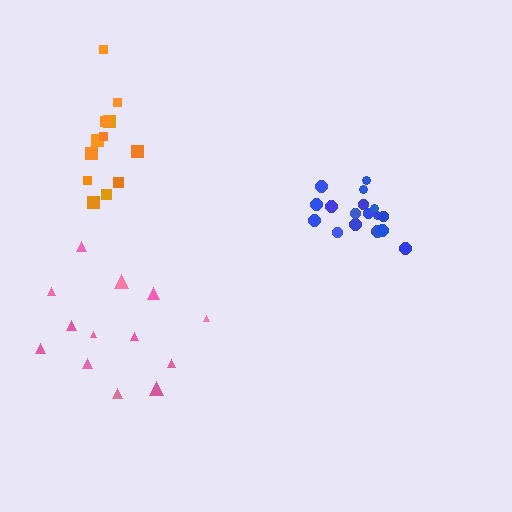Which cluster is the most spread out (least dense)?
Pink.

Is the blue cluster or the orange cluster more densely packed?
Blue.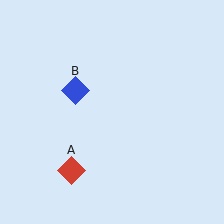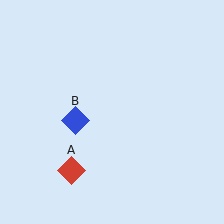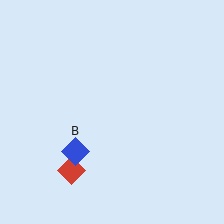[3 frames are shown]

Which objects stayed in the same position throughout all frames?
Red diamond (object A) remained stationary.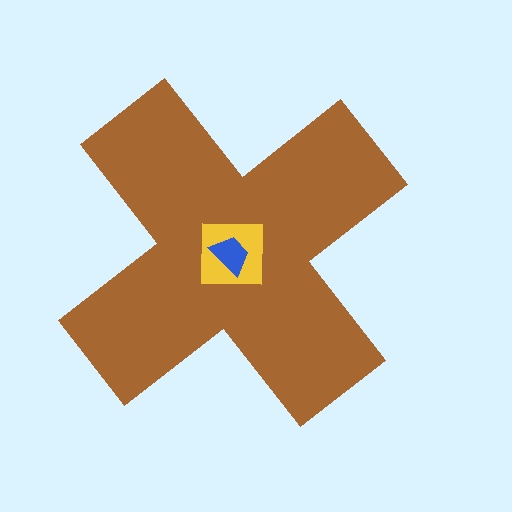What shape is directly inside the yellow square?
The blue trapezoid.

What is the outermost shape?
The brown cross.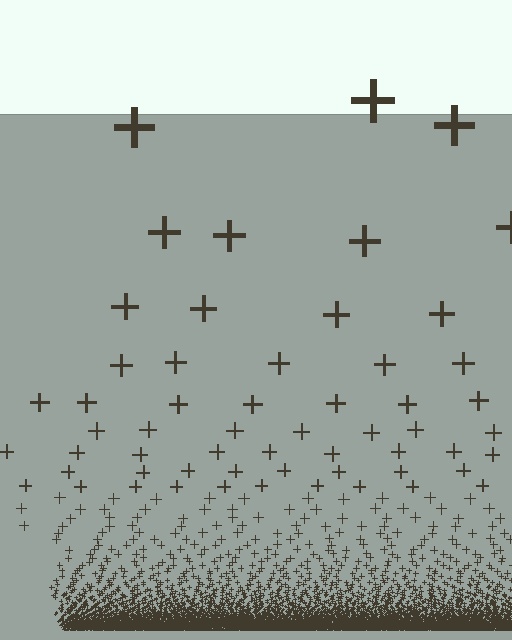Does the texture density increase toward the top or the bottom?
Density increases toward the bottom.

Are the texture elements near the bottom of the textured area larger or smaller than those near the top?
Smaller. The gradient is inverted — elements near the bottom are smaller and denser.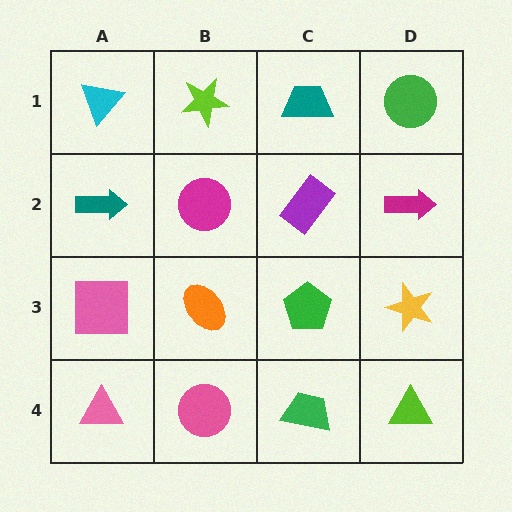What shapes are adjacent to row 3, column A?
A teal arrow (row 2, column A), a pink triangle (row 4, column A), an orange ellipse (row 3, column B).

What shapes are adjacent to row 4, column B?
An orange ellipse (row 3, column B), a pink triangle (row 4, column A), a green trapezoid (row 4, column C).